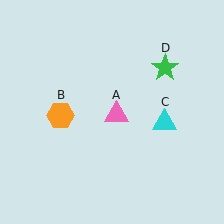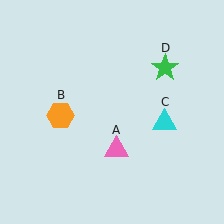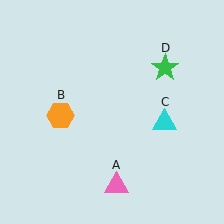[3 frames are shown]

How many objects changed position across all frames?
1 object changed position: pink triangle (object A).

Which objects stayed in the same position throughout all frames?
Orange hexagon (object B) and cyan triangle (object C) and green star (object D) remained stationary.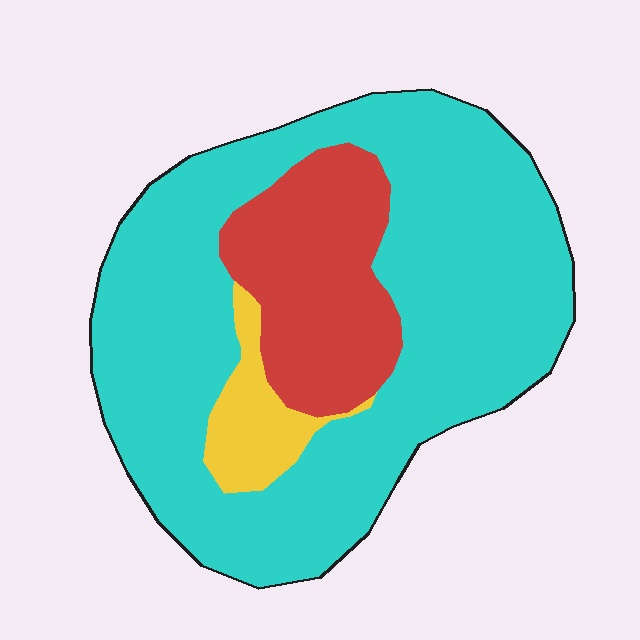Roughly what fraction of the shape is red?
Red takes up about one fifth (1/5) of the shape.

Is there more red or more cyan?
Cyan.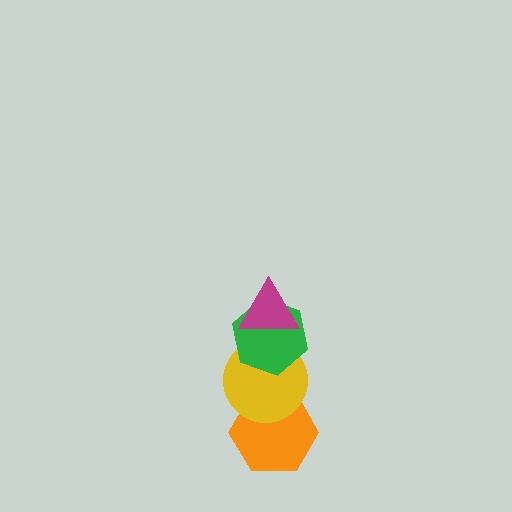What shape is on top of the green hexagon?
The magenta triangle is on top of the green hexagon.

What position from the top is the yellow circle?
The yellow circle is 3rd from the top.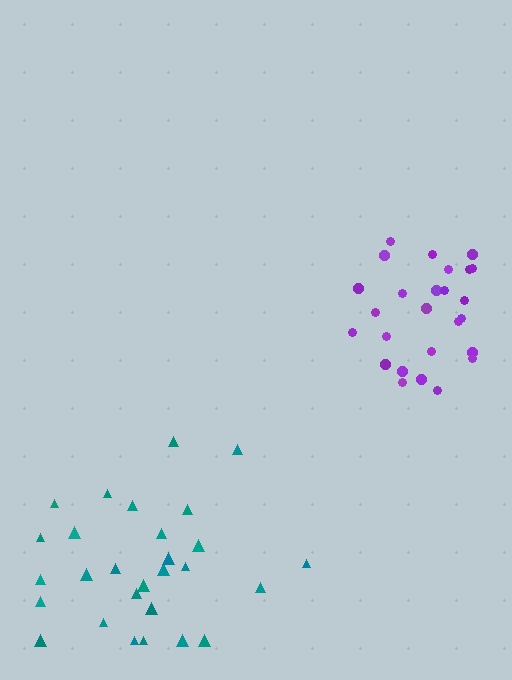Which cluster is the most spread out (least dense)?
Teal.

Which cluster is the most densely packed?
Purple.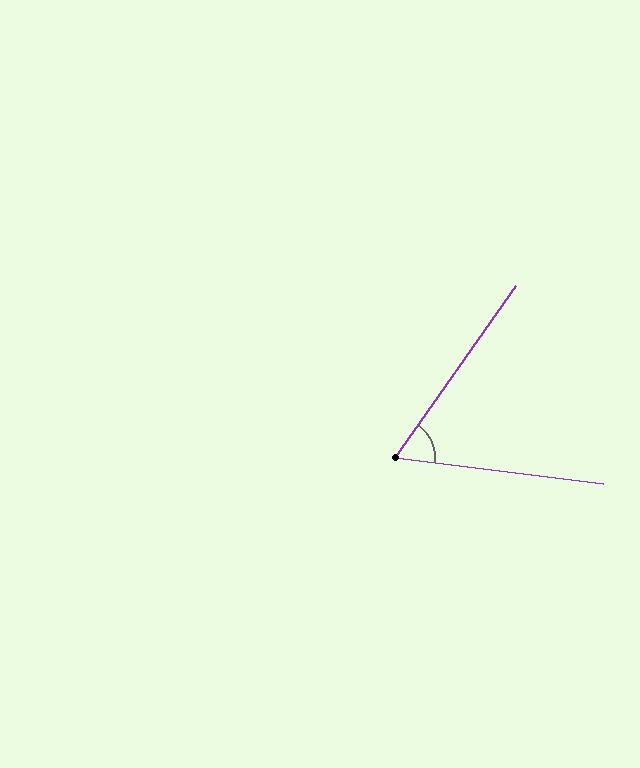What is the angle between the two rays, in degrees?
Approximately 62 degrees.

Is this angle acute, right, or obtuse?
It is acute.